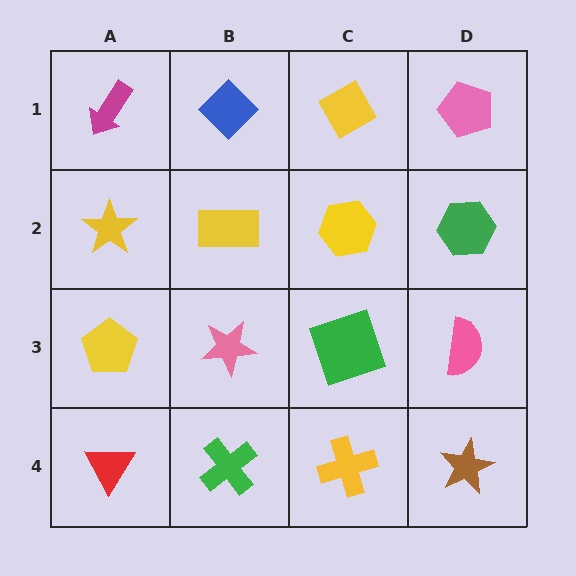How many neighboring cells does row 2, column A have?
3.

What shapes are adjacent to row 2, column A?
A magenta arrow (row 1, column A), a yellow pentagon (row 3, column A), a yellow rectangle (row 2, column B).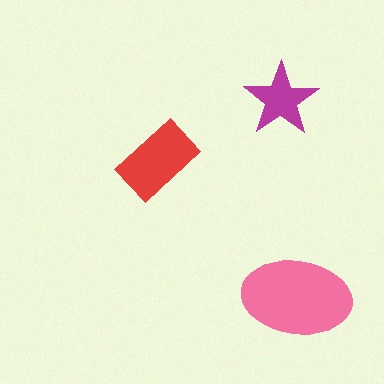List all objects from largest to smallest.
The pink ellipse, the red rectangle, the magenta star.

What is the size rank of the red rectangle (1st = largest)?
2nd.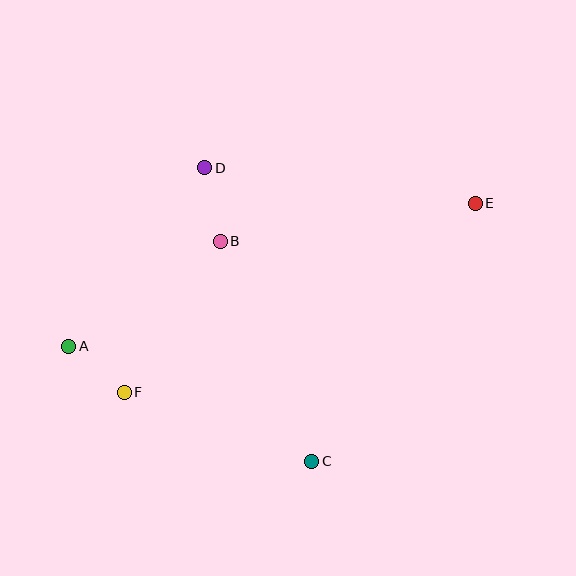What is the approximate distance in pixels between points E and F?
The distance between E and F is approximately 398 pixels.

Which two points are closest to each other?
Points A and F are closest to each other.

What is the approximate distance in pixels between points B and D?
The distance between B and D is approximately 75 pixels.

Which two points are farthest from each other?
Points A and E are farthest from each other.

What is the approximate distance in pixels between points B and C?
The distance between B and C is approximately 239 pixels.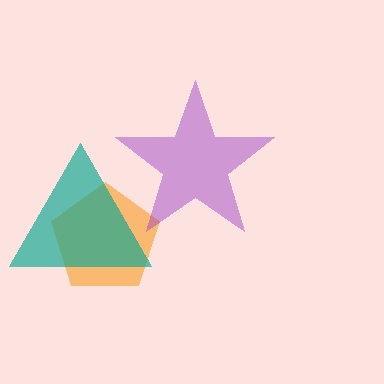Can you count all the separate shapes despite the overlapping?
Yes, there are 3 separate shapes.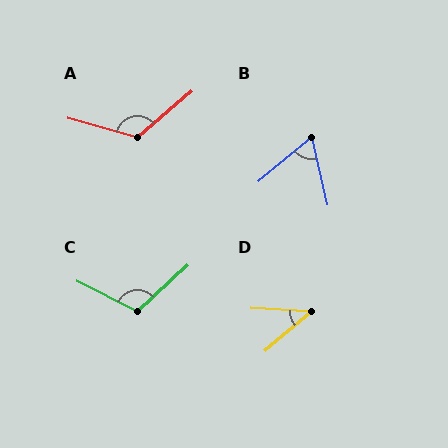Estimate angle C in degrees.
Approximately 111 degrees.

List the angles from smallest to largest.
D (44°), B (63°), C (111°), A (124°).